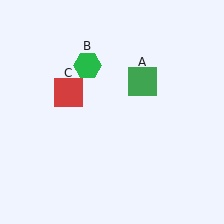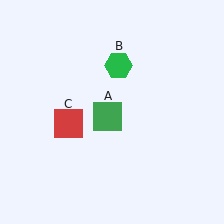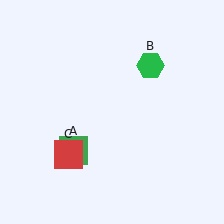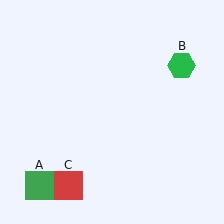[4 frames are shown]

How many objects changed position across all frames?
3 objects changed position: green square (object A), green hexagon (object B), red square (object C).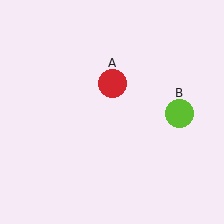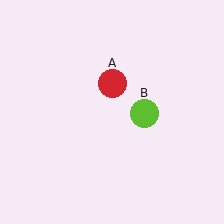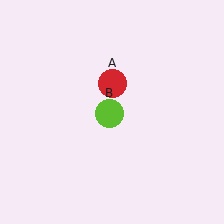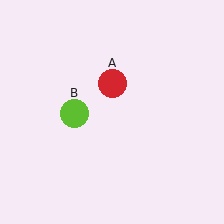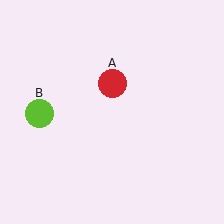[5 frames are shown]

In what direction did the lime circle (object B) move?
The lime circle (object B) moved left.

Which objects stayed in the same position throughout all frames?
Red circle (object A) remained stationary.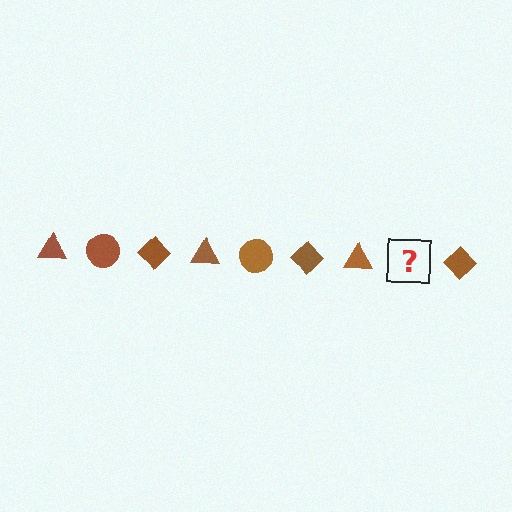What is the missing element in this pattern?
The missing element is a brown circle.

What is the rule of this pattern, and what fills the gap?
The rule is that the pattern cycles through triangle, circle, diamond shapes in brown. The gap should be filled with a brown circle.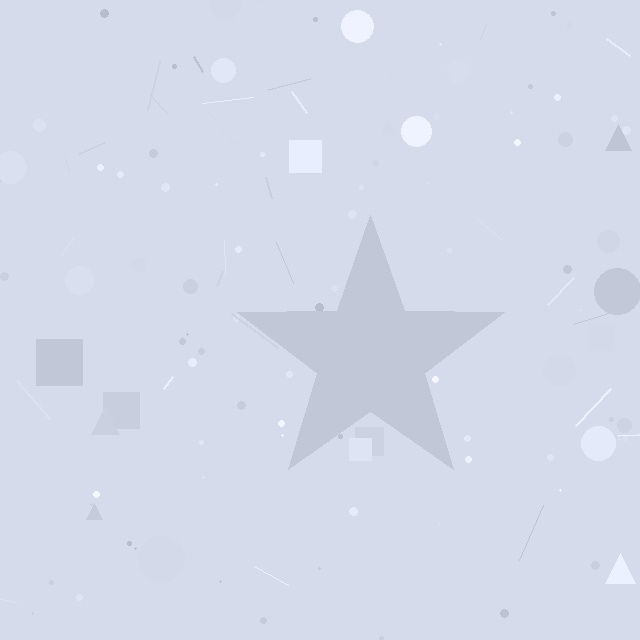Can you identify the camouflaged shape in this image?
The camouflaged shape is a star.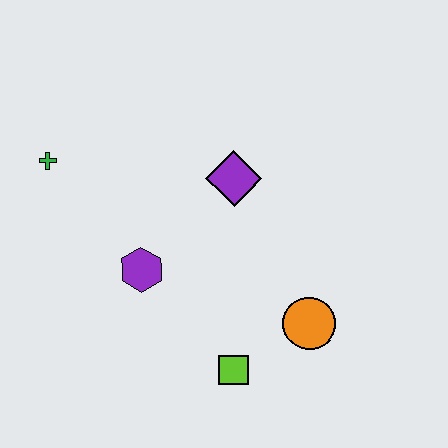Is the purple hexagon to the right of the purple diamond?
No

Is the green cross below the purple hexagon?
No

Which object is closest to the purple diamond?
The purple hexagon is closest to the purple diamond.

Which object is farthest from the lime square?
The green cross is farthest from the lime square.